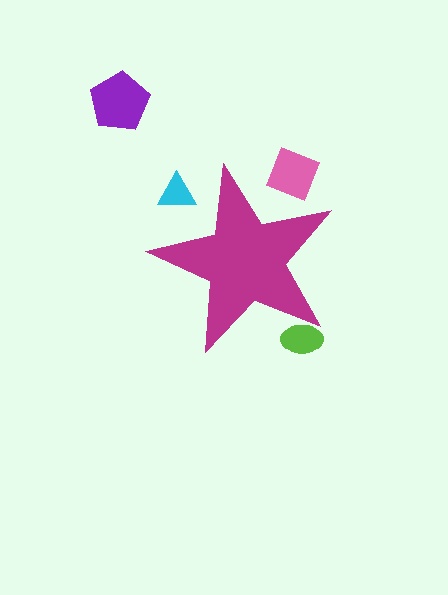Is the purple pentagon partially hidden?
No, the purple pentagon is fully visible.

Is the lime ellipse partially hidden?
Yes, the lime ellipse is partially hidden behind the magenta star.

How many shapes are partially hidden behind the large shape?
3 shapes are partially hidden.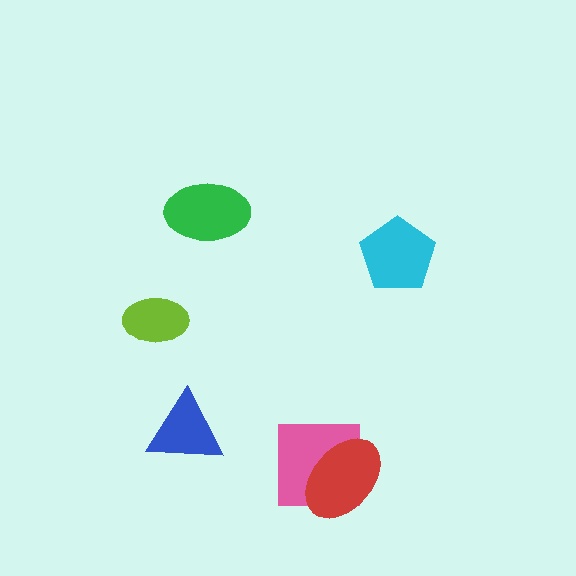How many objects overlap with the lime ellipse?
0 objects overlap with the lime ellipse.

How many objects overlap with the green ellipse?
0 objects overlap with the green ellipse.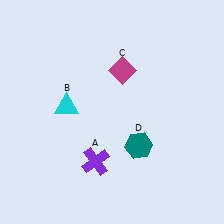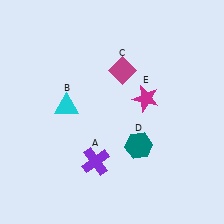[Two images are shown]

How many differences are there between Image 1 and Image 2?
There is 1 difference between the two images.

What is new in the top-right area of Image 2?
A magenta star (E) was added in the top-right area of Image 2.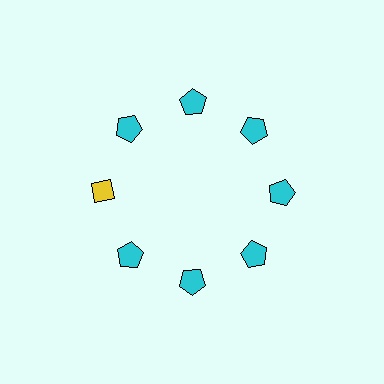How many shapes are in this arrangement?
There are 8 shapes arranged in a ring pattern.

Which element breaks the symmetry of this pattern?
The yellow diamond at roughly the 9 o'clock position breaks the symmetry. All other shapes are cyan pentagons.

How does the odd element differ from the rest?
It differs in both color (yellow instead of cyan) and shape (diamond instead of pentagon).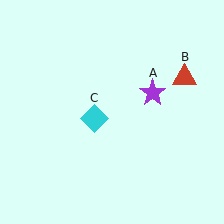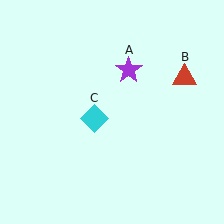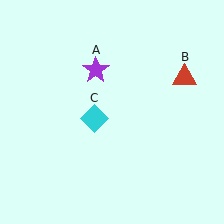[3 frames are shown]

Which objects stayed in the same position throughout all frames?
Red triangle (object B) and cyan diamond (object C) remained stationary.